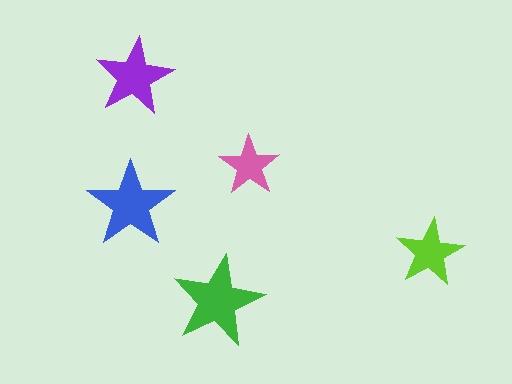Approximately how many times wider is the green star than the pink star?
About 1.5 times wider.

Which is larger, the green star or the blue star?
The green one.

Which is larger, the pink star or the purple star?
The purple one.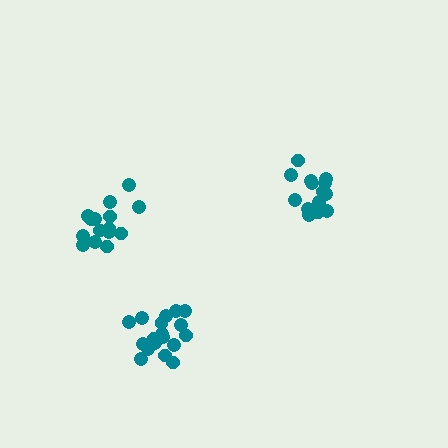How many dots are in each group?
Group 1: 15 dots, Group 2: 15 dots, Group 3: 20 dots (50 total).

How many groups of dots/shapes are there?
There are 3 groups.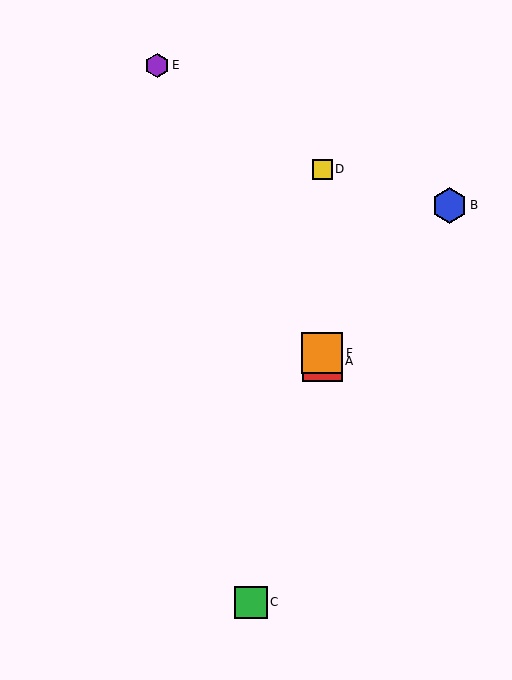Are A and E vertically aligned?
No, A is at x≈322 and E is at x≈157.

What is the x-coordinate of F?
Object F is at x≈322.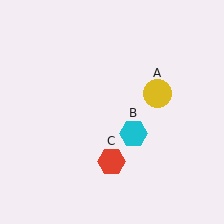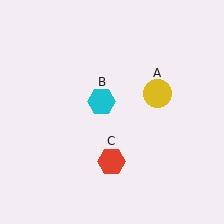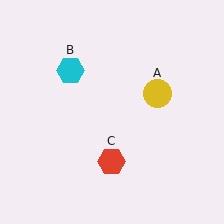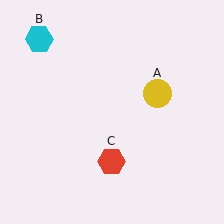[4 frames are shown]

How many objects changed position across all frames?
1 object changed position: cyan hexagon (object B).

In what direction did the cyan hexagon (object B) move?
The cyan hexagon (object B) moved up and to the left.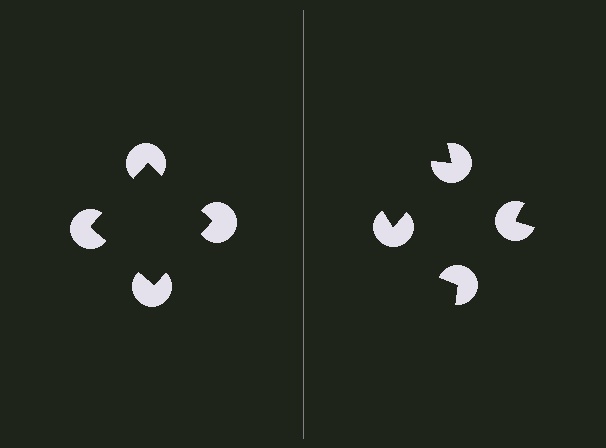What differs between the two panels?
The pac-man discs are positioned identically on both sides; only the wedge orientations differ. On the left they align to a square; on the right they are misaligned.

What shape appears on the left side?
An illusory square.